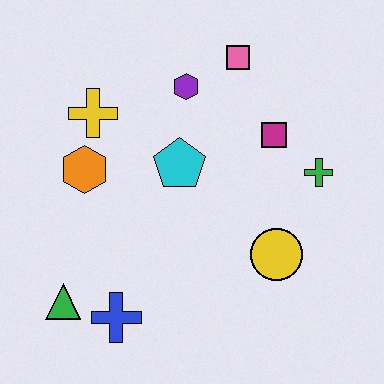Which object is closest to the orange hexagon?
The yellow cross is closest to the orange hexagon.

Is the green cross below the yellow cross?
Yes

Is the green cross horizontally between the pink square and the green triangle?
No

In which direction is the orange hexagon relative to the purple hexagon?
The orange hexagon is to the left of the purple hexagon.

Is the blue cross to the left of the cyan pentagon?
Yes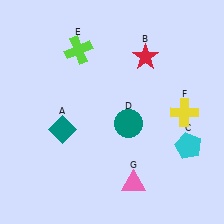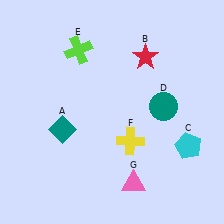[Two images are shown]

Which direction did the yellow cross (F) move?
The yellow cross (F) moved left.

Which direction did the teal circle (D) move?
The teal circle (D) moved right.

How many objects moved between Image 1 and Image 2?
2 objects moved between the two images.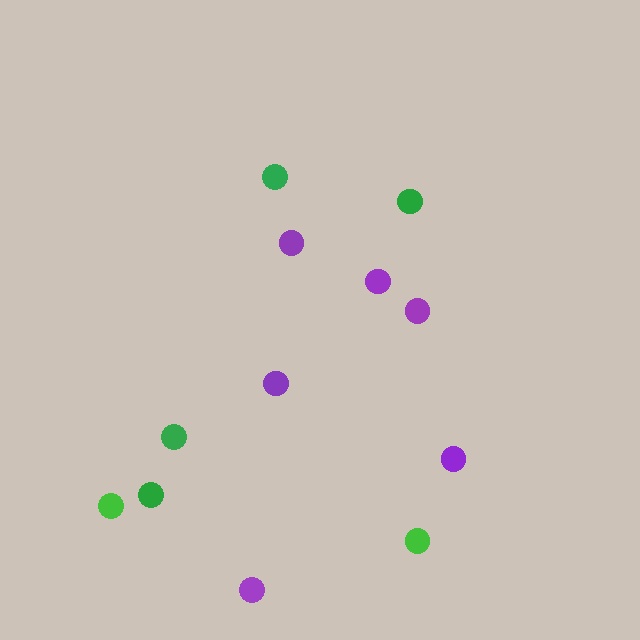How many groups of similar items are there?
There are 2 groups: one group of green circles (6) and one group of purple circles (6).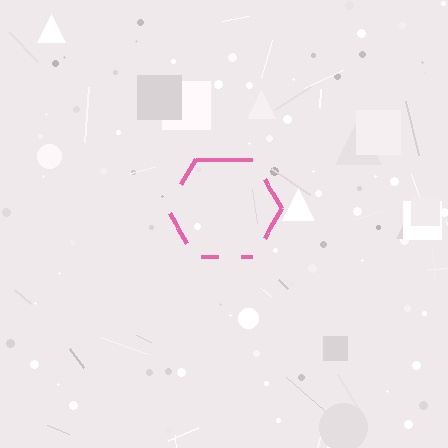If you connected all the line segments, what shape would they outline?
They would outline a hexagon.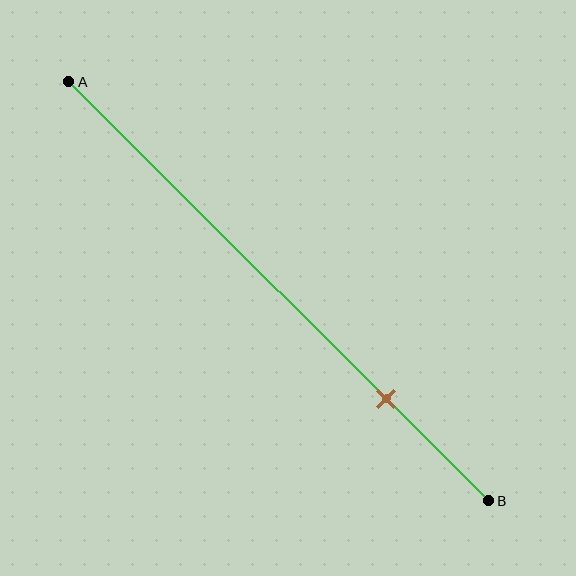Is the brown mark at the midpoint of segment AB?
No, the mark is at about 75% from A, not at the 50% midpoint.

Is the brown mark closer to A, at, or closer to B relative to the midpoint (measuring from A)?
The brown mark is closer to point B than the midpoint of segment AB.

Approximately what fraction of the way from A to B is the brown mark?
The brown mark is approximately 75% of the way from A to B.